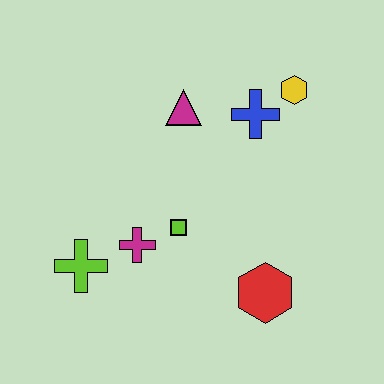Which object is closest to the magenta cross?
The lime square is closest to the magenta cross.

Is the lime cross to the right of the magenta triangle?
No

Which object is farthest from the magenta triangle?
The red hexagon is farthest from the magenta triangle.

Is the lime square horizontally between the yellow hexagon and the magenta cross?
Yes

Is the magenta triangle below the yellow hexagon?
Yes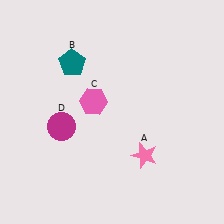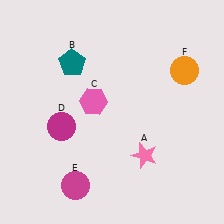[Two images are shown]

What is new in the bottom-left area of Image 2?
A magenta circle (E) was added in the bottom-left area of Image 2.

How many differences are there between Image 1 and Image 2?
There are 2 differences between the two images.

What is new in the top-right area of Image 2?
An orange circle (F) was added in the top-right area of Image 2.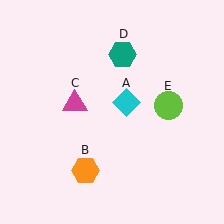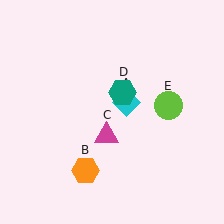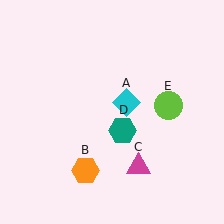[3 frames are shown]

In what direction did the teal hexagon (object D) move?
The teal hexagon (object D) moved down.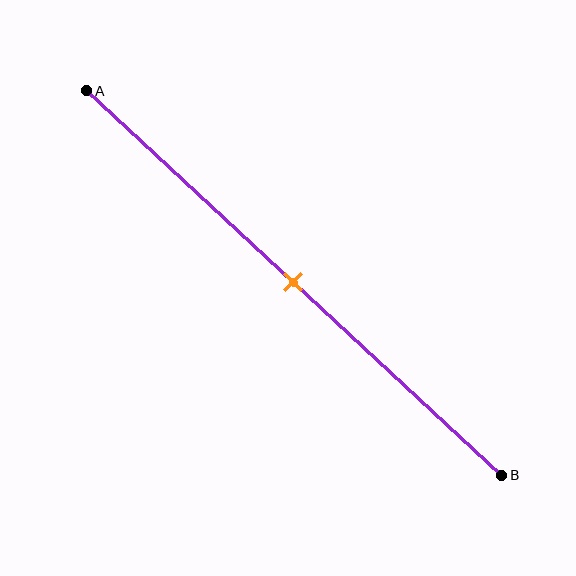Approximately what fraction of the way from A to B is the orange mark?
The orange mark is approximately 50% of the way from A to B.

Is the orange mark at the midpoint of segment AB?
Yes, the mark is approximately at the midpoint.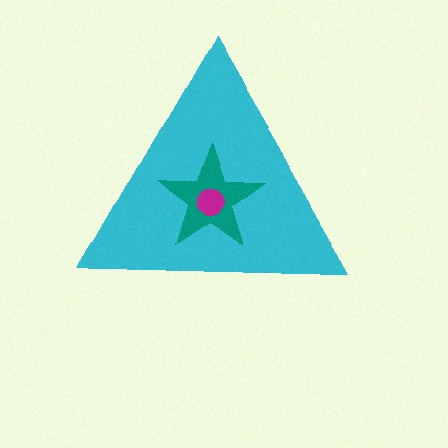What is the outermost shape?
The cyan triangle.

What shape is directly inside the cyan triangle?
The teal star.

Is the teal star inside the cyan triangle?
Yes.